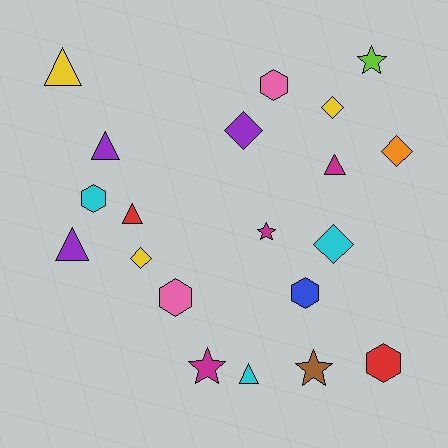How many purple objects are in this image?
There are 3 purple objects.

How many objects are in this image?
There are 20 objects.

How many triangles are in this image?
There are 6 triangles.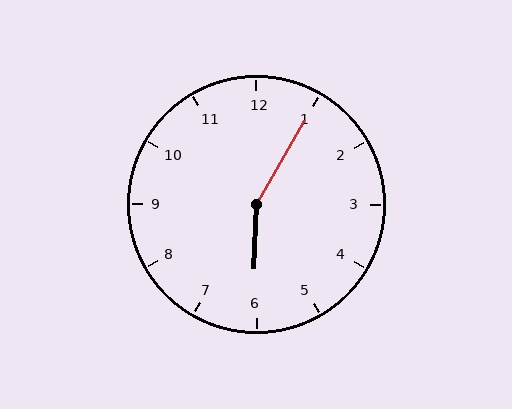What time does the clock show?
6:05.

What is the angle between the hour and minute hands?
Approximately 152 degrees.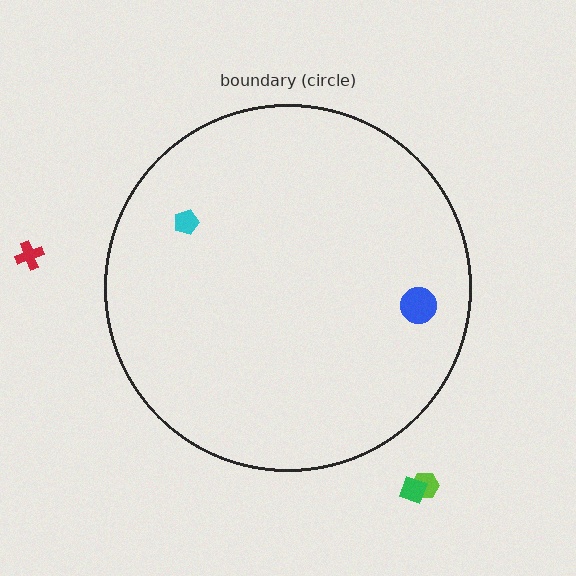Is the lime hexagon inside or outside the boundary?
Outside.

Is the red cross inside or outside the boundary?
Outside.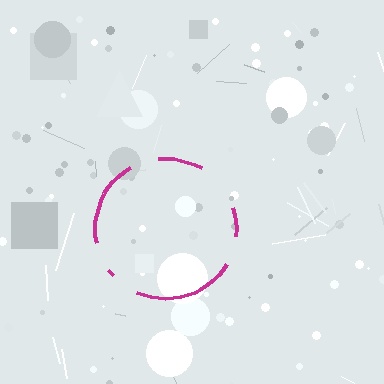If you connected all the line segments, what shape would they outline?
They would outline a circle.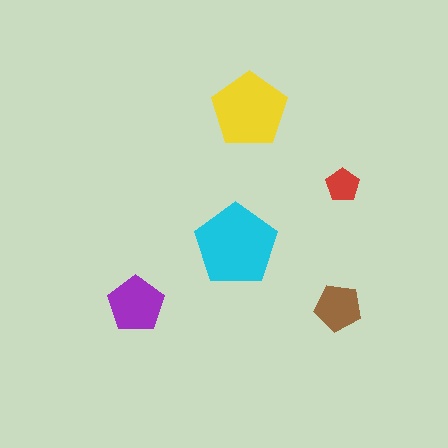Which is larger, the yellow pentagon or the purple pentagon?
The yellow one.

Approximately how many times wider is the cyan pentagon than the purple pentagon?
About 1.5 times wider.